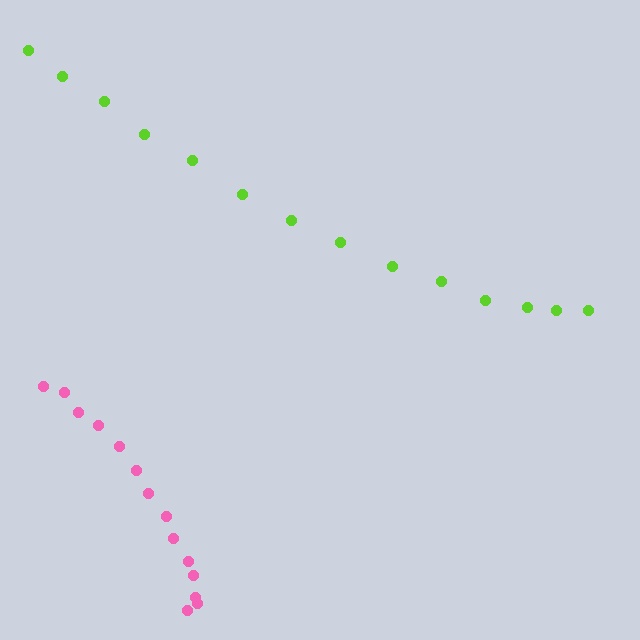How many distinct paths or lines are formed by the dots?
There are 2 distinct paths.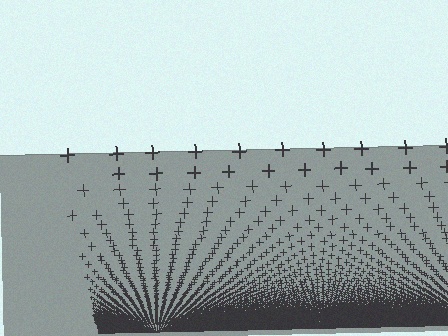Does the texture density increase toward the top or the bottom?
Density increases toward the bottom.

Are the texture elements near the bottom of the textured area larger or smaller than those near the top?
Smaller. The gradient is inverted — elements near the bottom are smaller and denser.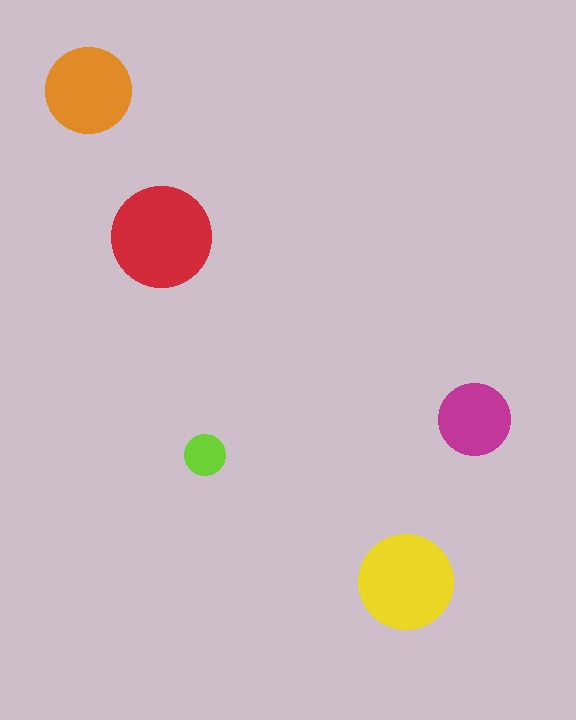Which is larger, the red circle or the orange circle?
The red one.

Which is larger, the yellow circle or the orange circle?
The yellow one.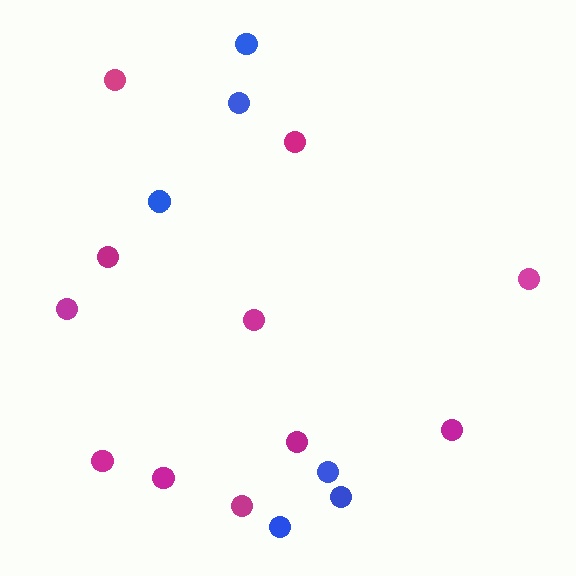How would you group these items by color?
There are 2 groups: one group of blue circles (6) and one group of magenta circles (11).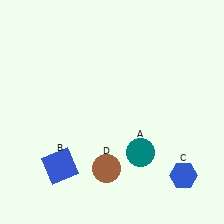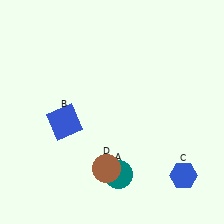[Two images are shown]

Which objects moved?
The objects that moved are: the teal circle (A), the blue square (B).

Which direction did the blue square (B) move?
The blue square (B) moved up.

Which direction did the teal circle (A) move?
The teal circle (A) moved left.